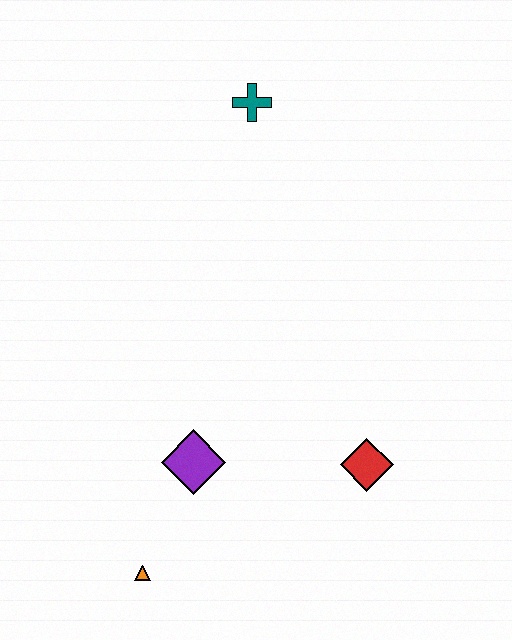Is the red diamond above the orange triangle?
Yes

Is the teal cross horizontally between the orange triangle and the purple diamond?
No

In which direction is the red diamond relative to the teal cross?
The red diamond is below the teal cross.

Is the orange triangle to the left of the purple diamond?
Yes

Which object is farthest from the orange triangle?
The teal cross is farthest from the orange triangle.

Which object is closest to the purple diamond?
The orange triangle is closest to the purple diamond.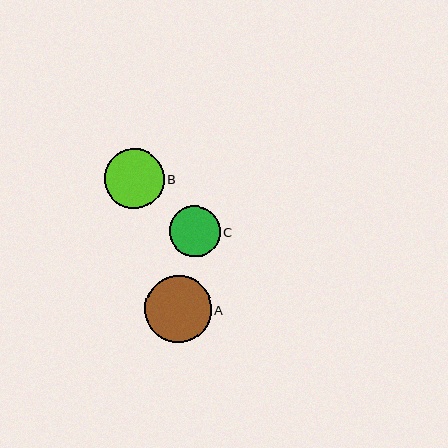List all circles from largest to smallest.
From largest to smallest: A, B, C.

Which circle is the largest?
Circle A is the largest with a size of approximately 67 pixels.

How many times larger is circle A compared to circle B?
Circle A is approximately 1.1 times the size of circle B.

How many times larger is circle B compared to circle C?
Circle B is approximately 1.2 times the size of circle C.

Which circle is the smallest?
Circle C is the smallest with a size of approximately 50 pixels.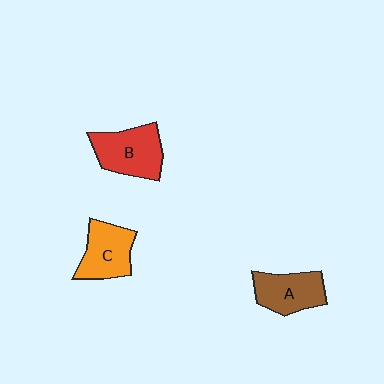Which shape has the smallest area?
Shape A (brown).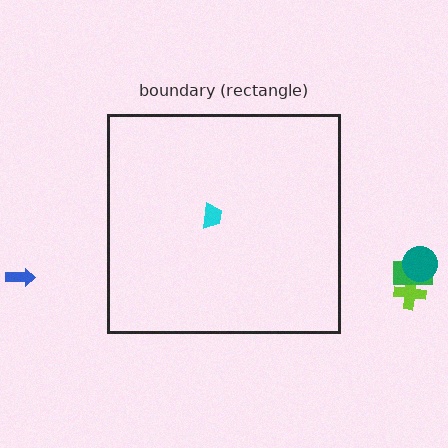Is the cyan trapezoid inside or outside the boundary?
Inside.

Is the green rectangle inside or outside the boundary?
Outside.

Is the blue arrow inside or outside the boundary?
Outside.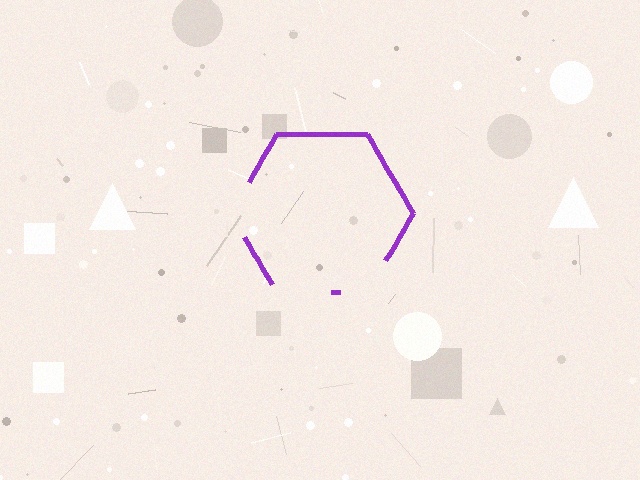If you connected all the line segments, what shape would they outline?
They would outline a hexagon.